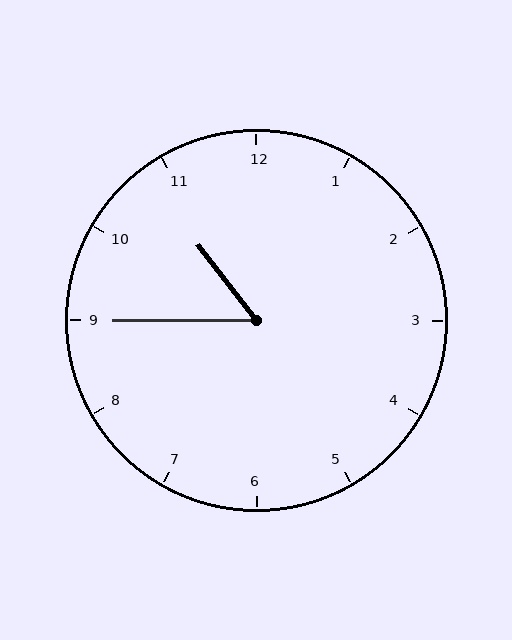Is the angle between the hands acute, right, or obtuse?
It is acute.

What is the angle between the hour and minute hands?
Approximately 52 degrees.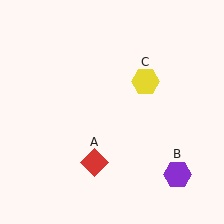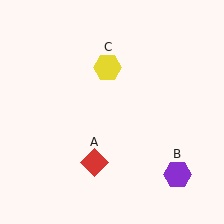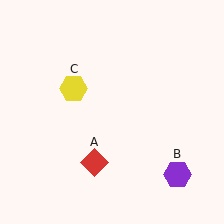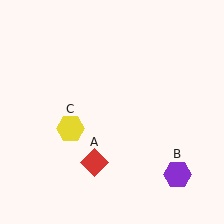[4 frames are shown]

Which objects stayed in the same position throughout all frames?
Red diamond (object A) and purple hexagon (object B) remained stationary.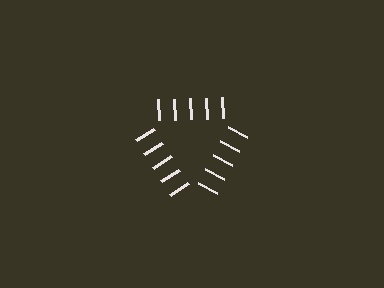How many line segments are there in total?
15 — 5 along each of the 3 edges.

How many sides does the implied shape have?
3 sides — the line-ends trace a triangle.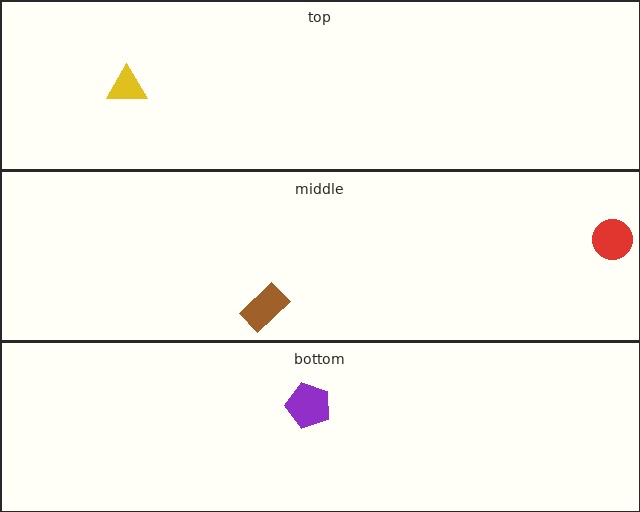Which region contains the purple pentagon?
The bottom region.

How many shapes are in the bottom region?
1.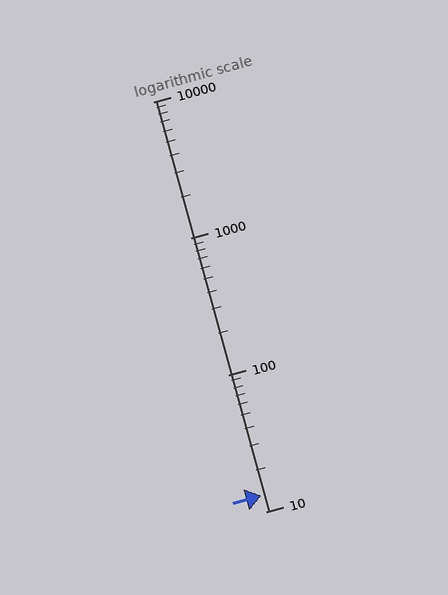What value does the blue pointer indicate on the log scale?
The pointer indicates approximately 13.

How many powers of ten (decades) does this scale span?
The scale spans 3 decades, from 10 to 10000.